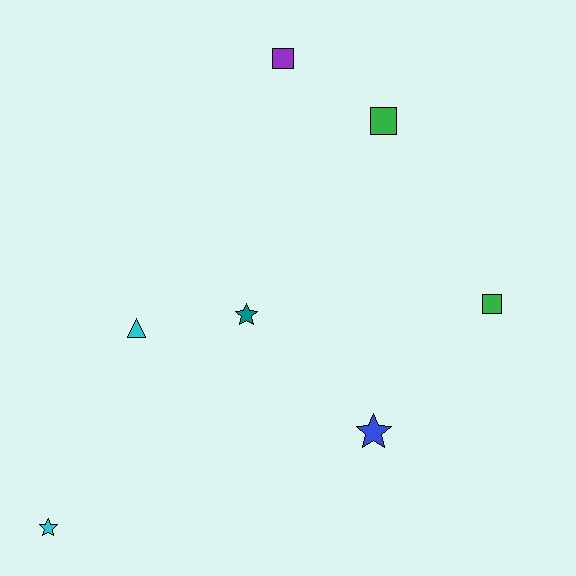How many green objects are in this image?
There are 2 green objects.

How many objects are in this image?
There are 7 objects.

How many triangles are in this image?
There is 1 triangle.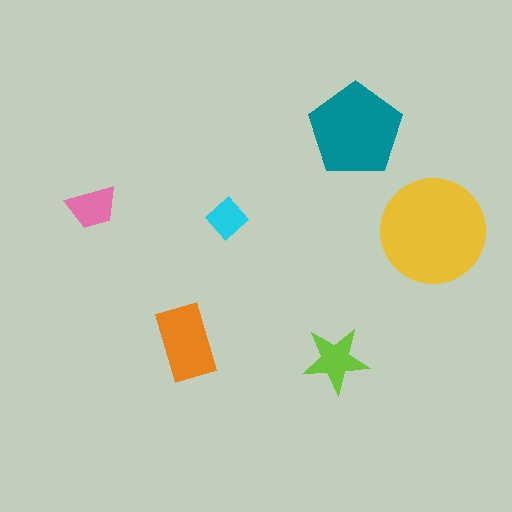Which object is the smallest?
The cyan diamond.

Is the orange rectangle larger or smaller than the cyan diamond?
Larger.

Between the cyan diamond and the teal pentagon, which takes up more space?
The teal pentagon.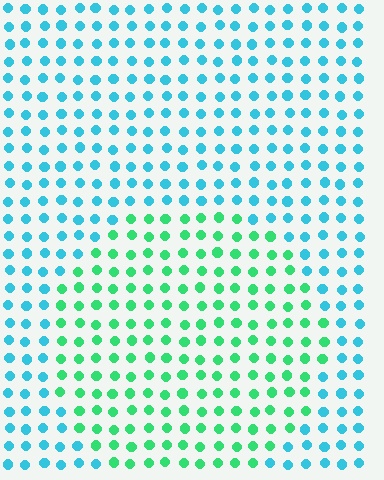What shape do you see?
I see a circle.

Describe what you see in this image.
The image is filled with small cyan elements in a uniform arrangement. A circle-shaped region is visible where the elements are tinted to a slightly different hue, forming a subtle color boundary.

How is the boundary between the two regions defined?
The boundary is defined purely by a slight shift in hue (about 46 degrees). Spacing, size, and orientation are identical on both sides.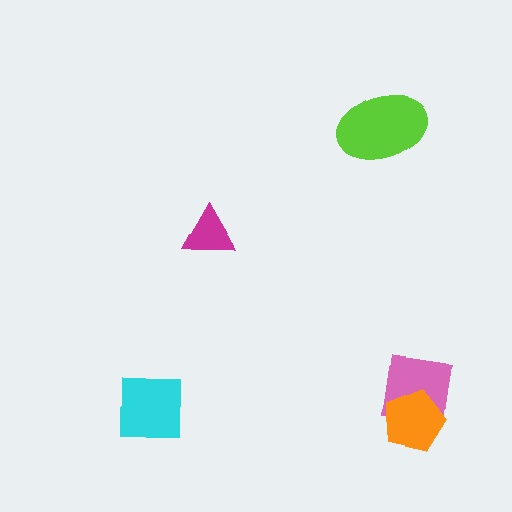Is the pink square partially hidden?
Yes, it is partially covered by another shape.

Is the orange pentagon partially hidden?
No, no other shape covers it.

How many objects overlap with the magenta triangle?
0 objects overlap with the magenta triangle.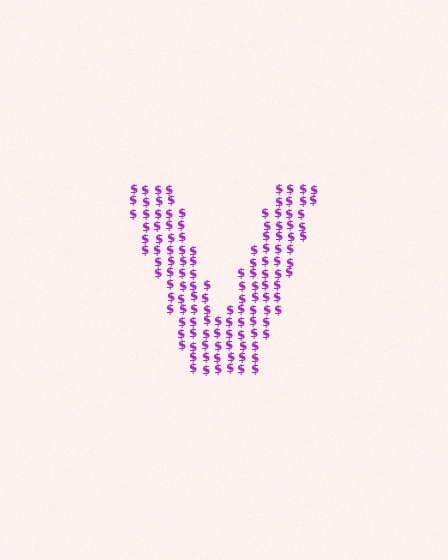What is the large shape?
The large shape is the letter V.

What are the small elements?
The small elements are dollar signs.